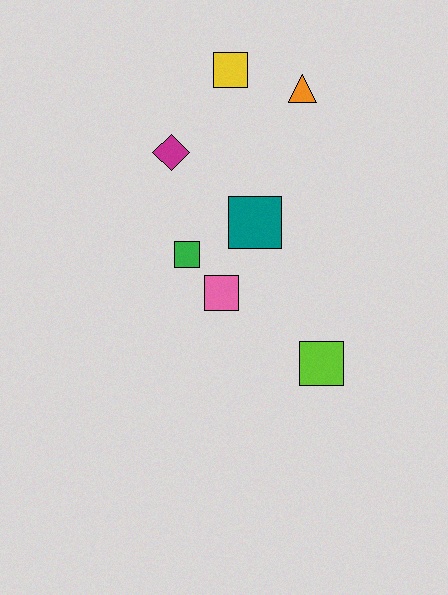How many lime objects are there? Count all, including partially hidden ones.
There is 1 lime object.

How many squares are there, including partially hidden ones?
There are 5 squares.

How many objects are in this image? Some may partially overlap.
There are 7 objects.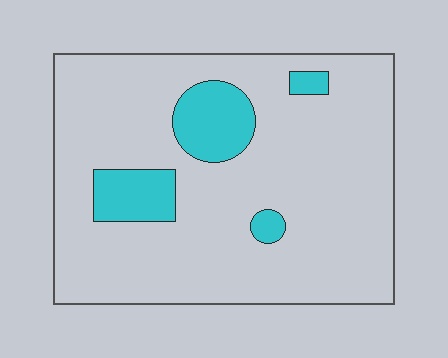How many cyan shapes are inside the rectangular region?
4.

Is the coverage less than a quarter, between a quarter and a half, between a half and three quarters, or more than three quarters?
Less than a quarter.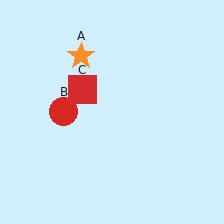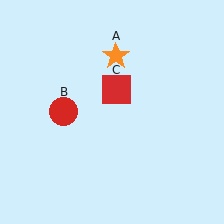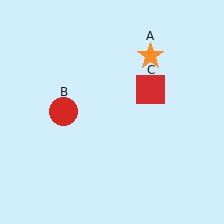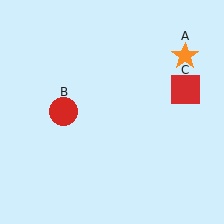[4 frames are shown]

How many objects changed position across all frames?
2 objects changed position: orange star (object A), red square (object C).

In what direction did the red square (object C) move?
The red square (object C) moved right.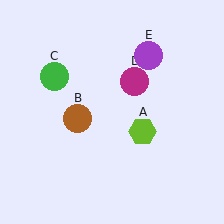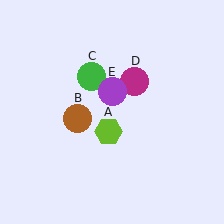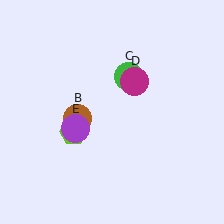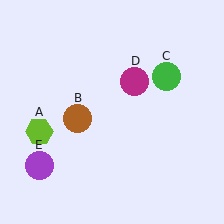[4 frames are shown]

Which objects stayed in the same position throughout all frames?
Brown circle (object B) and magenta circle (object D) remained stationary.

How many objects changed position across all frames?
3 objects changed position: lime hexagon (object A), green circle (object C), purple circle (object E).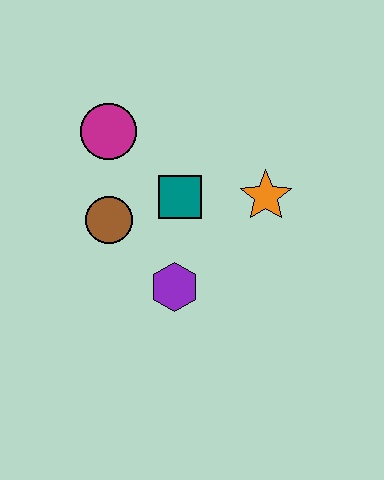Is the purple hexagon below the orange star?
Yes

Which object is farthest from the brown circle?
The orange star is farthest from the brown circle.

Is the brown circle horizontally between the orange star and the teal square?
No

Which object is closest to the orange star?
The teal square is closest to the orange star.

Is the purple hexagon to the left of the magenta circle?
No